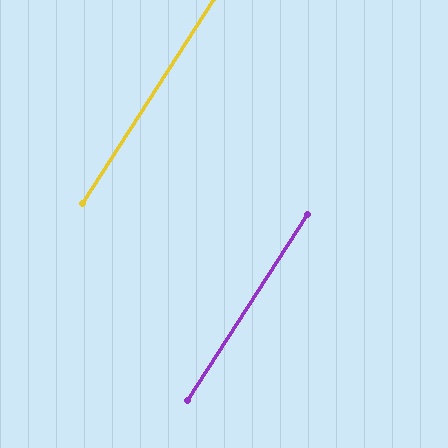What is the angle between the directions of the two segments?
Approximately 0 degrees.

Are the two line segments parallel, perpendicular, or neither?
Parallel — their directions differ by only 0.1°.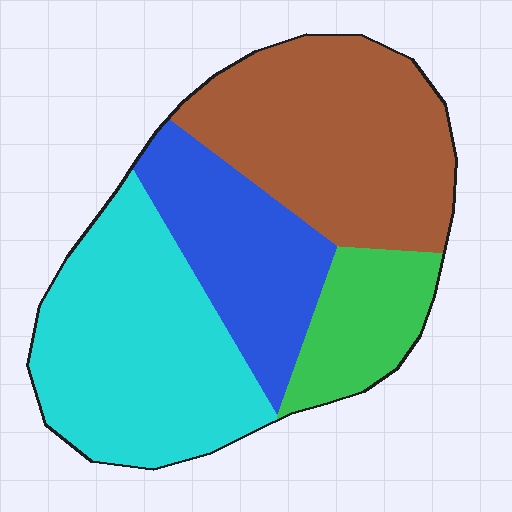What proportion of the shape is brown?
Brown takes up about one third (1/3) of the shape.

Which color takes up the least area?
Green, at roughly 15%.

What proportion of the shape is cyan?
Cyan covers about 35% of the shape.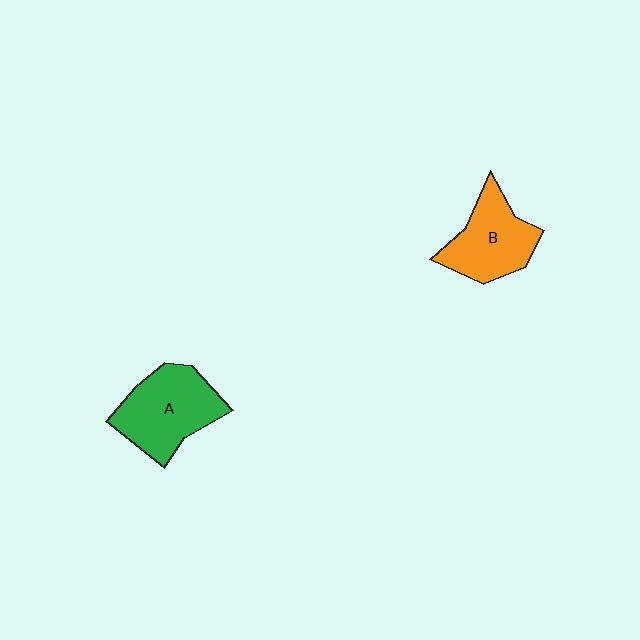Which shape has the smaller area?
Shape B (orange).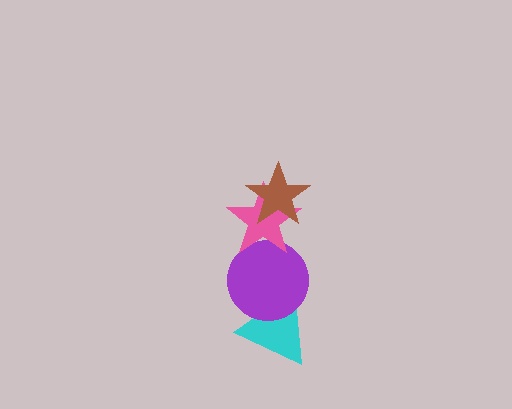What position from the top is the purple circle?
The purple circle is 3rd from the top.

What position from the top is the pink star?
The pink star is 2nd from the top.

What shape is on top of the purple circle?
The pink star is on top of the purple circle.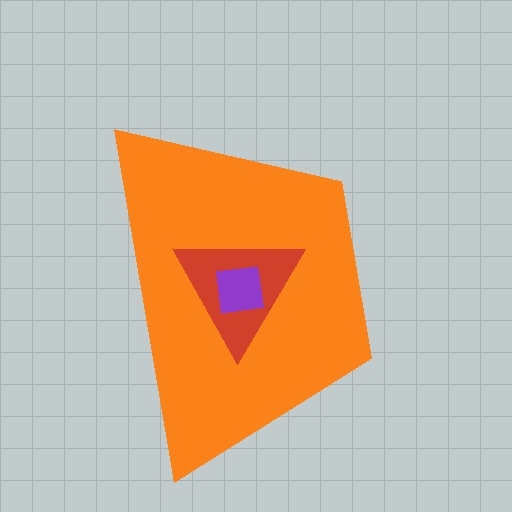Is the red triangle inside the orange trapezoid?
Yes.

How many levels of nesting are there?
3.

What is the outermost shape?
The orange trapezoid.